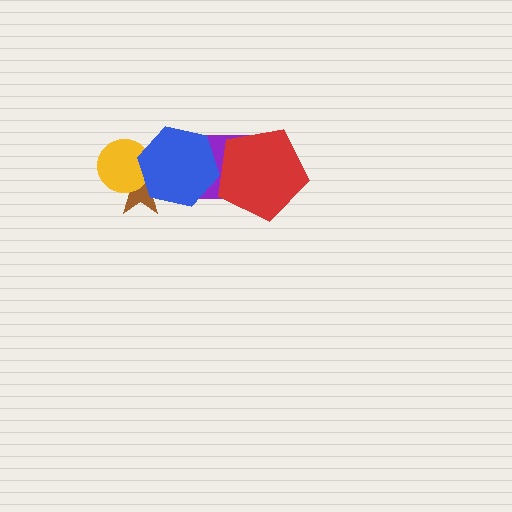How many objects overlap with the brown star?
2 objects overlap with the brown star.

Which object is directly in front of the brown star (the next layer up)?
The yellow circle is directly in front of the brown star.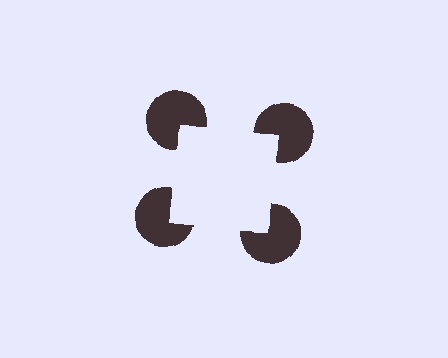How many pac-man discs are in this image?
There are 4 — one at each vertex of the illusory square.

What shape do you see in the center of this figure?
An illusory square — its edges are inferred from the aligned wedge cuts in the pac-man discs, not physically drawn.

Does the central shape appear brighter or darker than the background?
It typically appears slightly brighter than the background, even though no actual brightness change is drawn.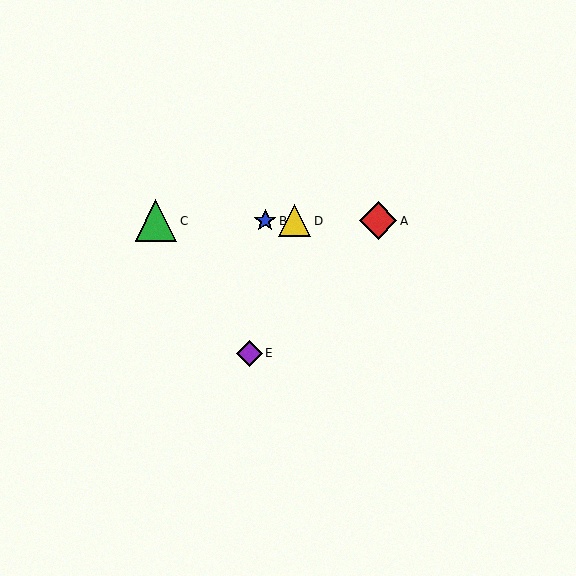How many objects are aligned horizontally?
4 objects (A, B, C, D) are aligned horizontally.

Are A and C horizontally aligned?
Yes, both are at y≈221.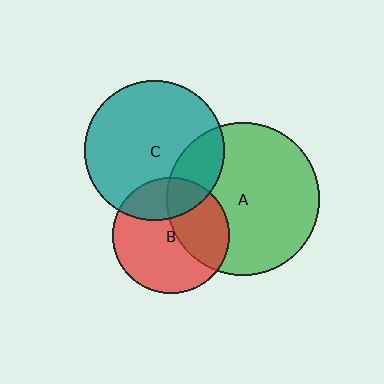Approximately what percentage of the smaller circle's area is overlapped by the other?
Approximately 40%.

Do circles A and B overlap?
Yes.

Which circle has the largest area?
Circle A (green).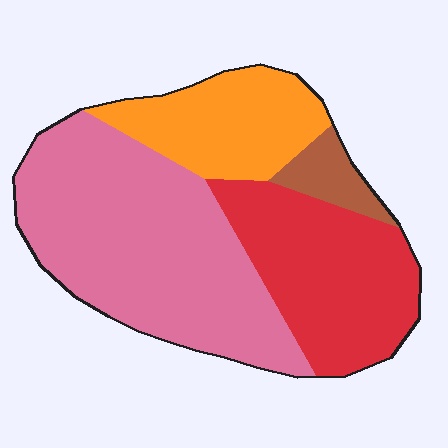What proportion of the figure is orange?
Orange covers around 20% of the figure.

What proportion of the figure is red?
Red takes up about one quarter (1/4) of the figure.